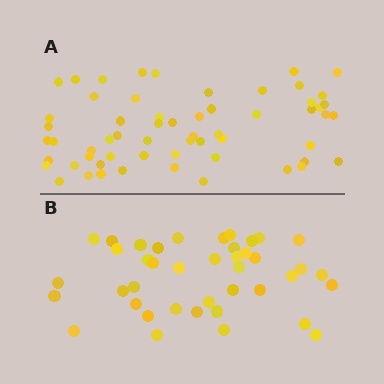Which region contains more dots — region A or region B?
Region A (the top region) has more dots.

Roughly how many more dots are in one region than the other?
Region A has approximately 20 more dots than region B.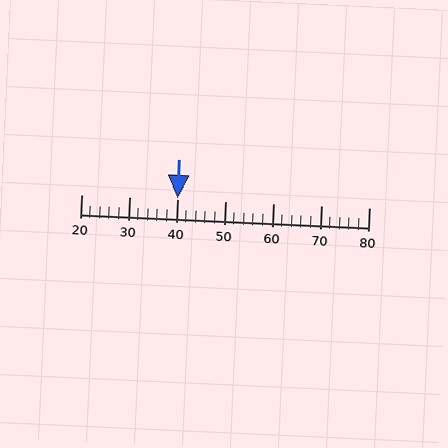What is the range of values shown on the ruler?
The ruler shows values from 20 to 80.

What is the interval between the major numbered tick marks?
The major tick marks are spaced 10 units apart.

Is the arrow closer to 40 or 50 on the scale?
The arrow is closer to 40.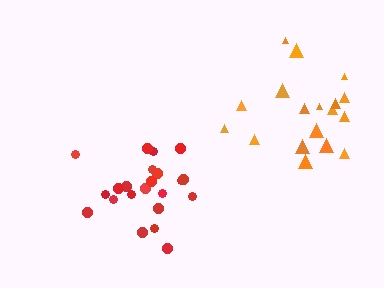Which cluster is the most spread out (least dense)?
Orange.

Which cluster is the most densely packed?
Red.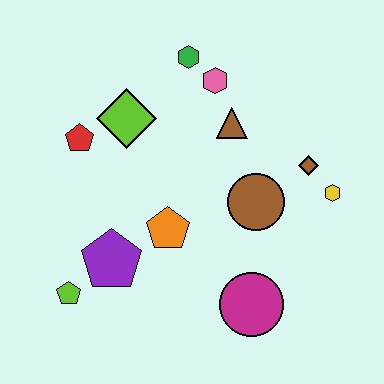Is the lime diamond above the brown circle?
Yes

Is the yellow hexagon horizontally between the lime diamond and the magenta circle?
No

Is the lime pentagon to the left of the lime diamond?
Yes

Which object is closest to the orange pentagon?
The purple pentagon is closest to the orange pentagon.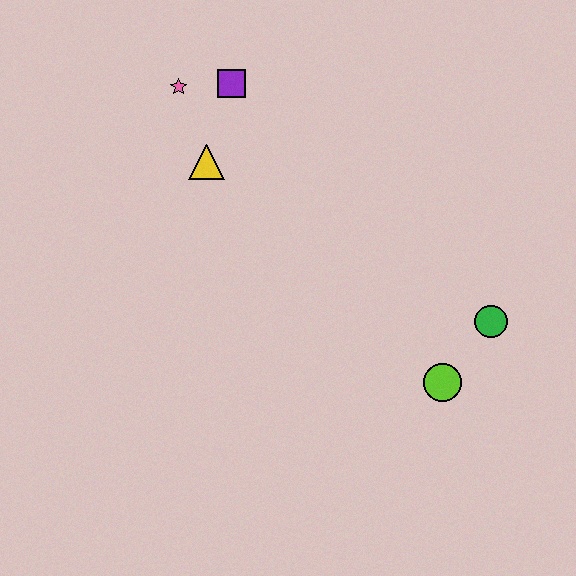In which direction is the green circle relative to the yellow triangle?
The green circle is to the right of the yellow triangle.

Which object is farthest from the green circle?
The pink star is farthest from the green circle.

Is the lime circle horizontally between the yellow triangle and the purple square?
No